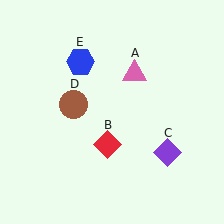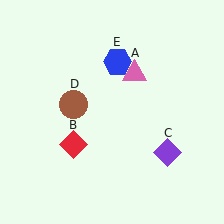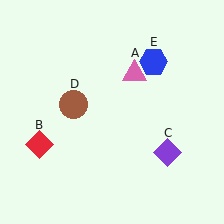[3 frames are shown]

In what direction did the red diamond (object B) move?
The red diamond (object B) moved left.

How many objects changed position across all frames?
2 objects changed position: red diamond (object B), blue hexagon (object E).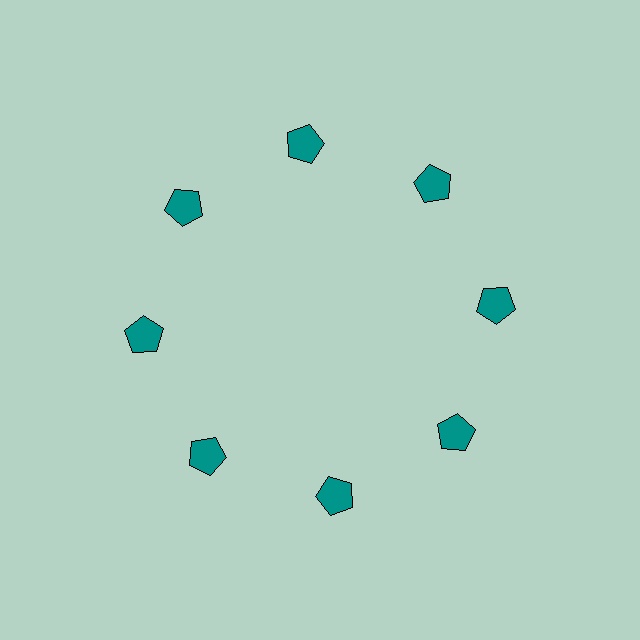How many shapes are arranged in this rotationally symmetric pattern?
There are 8 shapes, arranged in 8 groups of 1.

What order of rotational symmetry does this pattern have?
This pattern has 8-fold rotational symmetry.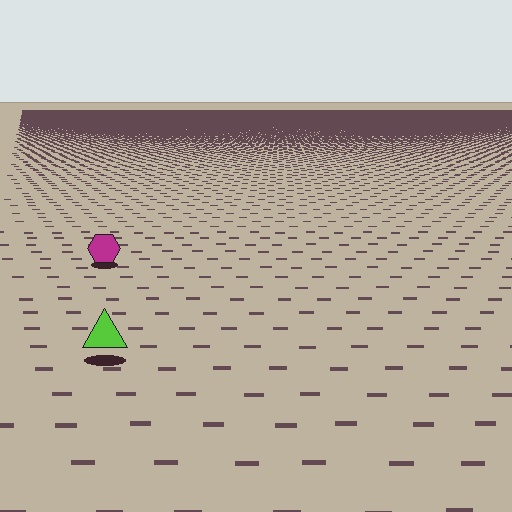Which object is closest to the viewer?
The lime triangle is closest. The texture marks near it are larger and more spread out.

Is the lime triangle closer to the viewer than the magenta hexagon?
Yes. The lime triangle is closer — you can tell from the texture gradient: the ground texture is coarser near it.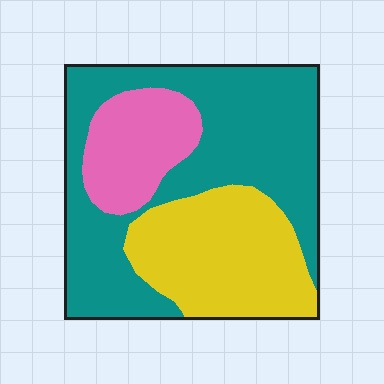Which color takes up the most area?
Teal, at roughly 55%.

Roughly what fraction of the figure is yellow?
Yellow covers around 30% of the figure.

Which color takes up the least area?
Pink, at roughly 15%.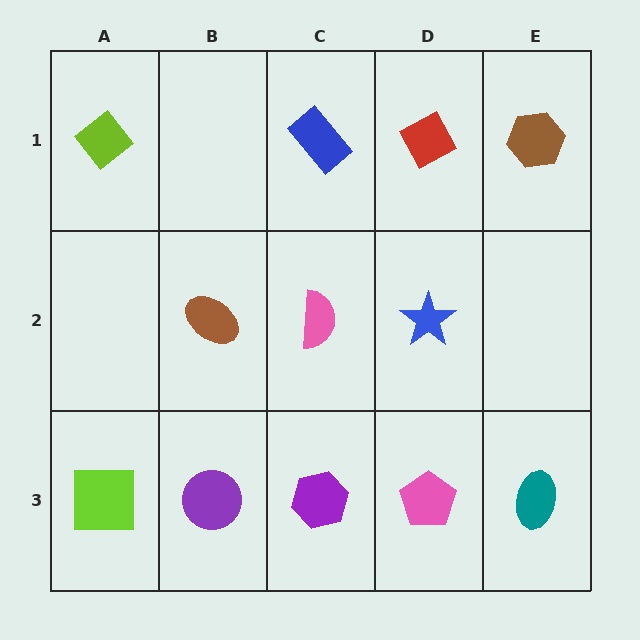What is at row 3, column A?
A lime square.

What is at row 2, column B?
A brown ellipse.